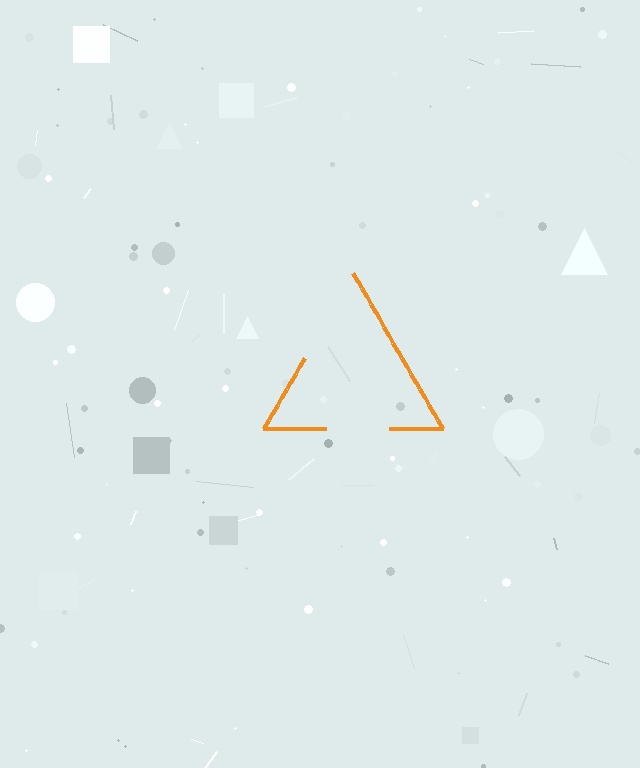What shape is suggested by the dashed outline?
The dashed outline suggests a triangle.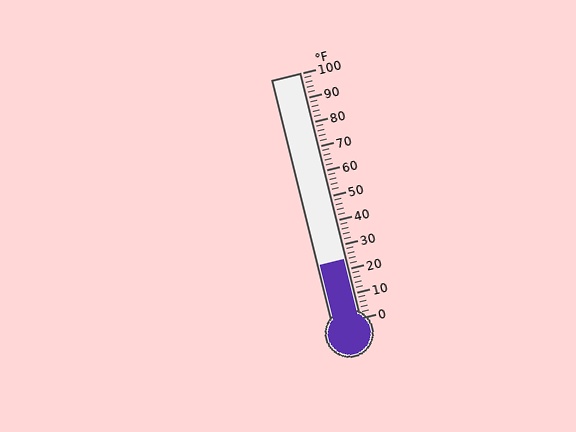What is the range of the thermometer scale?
The thermometer scale ranges from 0°F to 100°F.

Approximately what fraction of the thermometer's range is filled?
The thermometer is filled to approximately 25% of its range.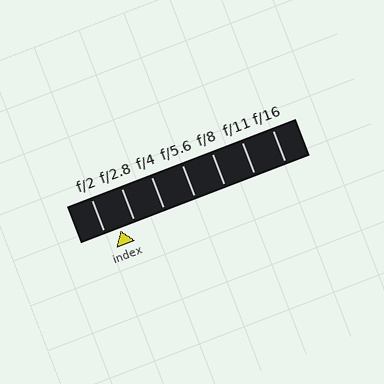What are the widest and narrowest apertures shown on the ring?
The widest aperture shown is f/2 and the narrowest is f/16.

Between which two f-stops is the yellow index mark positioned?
The index mark is between f/2 and f/2.8.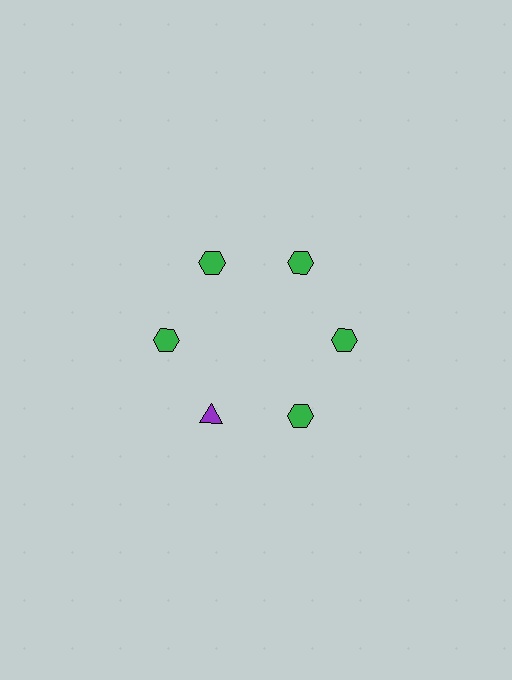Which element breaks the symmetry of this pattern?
The purple triangle at roughly the 7 o'clock position breaks the symmetry. All other shapes are green hexagons.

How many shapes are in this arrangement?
There are 6 shapes arranged in a ring pattern.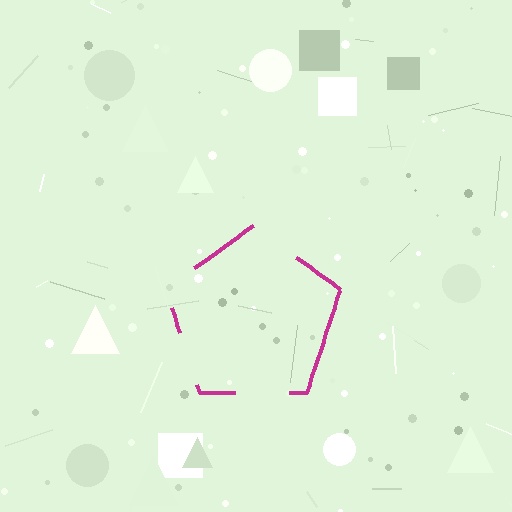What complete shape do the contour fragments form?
The contour fragments form a pentagon.